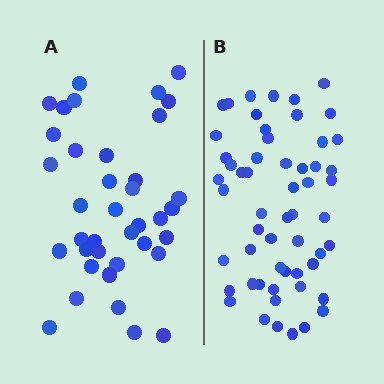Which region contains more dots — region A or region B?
Region B (the right region) has more dots.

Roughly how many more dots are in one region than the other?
Region B has approximately 20 more dots than region A.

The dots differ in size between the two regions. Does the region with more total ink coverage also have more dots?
No. Region A has more total ink coverage because its dots are larger, but region B actually contains more individual dots. Total area can be misleading — the number of items is what matters here.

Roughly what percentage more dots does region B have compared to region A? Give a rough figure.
About 45% more.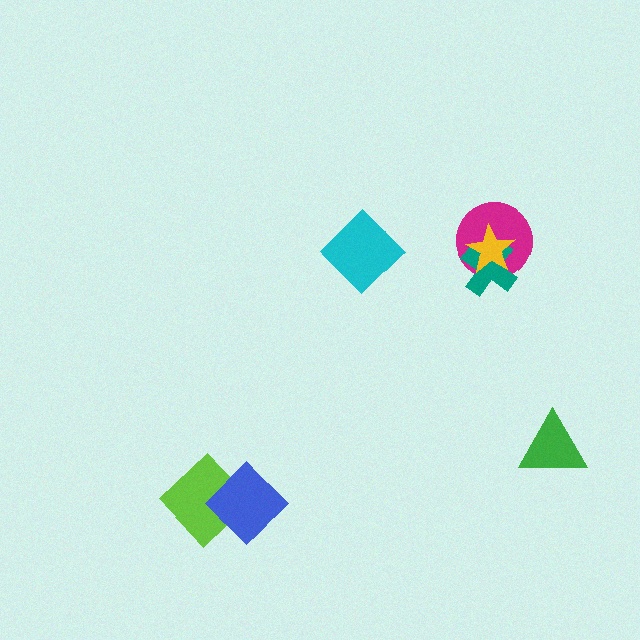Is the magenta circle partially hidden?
Yes, it is partially covered by another shape.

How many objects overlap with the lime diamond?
1 object overlaps with the lime diamond.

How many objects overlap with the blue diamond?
1 object overlaps with the blue diamond.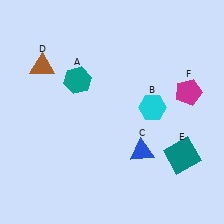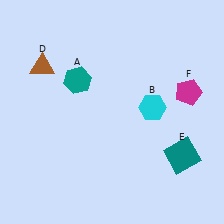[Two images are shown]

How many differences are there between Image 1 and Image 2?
There is 1 difference between the two images.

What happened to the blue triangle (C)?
The blue triangle (C) was removed in Image 2. It was in the bottom-right area of Image 1.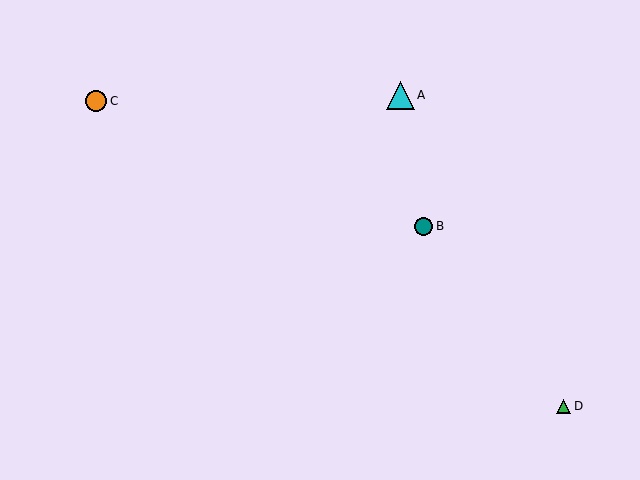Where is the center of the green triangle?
The center of the green triangle is at (564, 406).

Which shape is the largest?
The cyan triangle (labeled A) is the largest.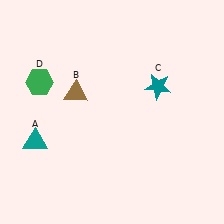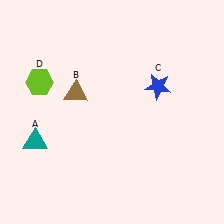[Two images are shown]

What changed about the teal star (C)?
In Image 1, C is teal. In Image 2, it changed to blue.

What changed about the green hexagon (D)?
In Image 1, D is green. In Image 2, it changed to lime.